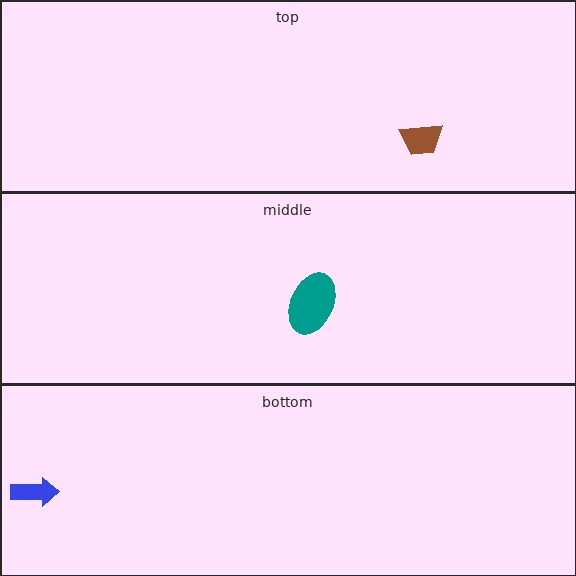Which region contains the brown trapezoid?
The top region.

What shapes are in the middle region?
The teal ellipse.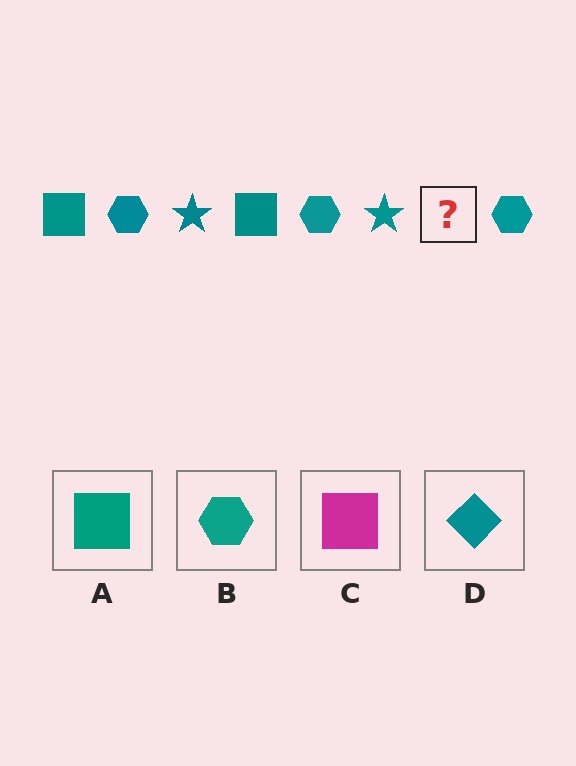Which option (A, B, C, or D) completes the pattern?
A.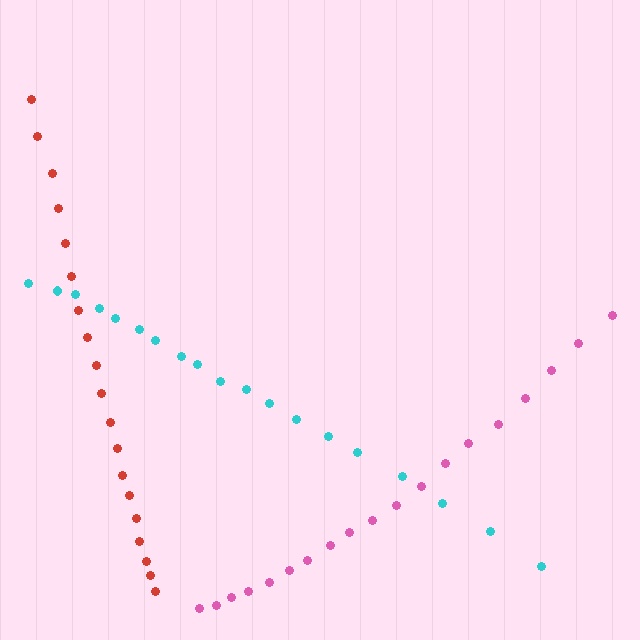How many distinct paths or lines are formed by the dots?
There are 3 distinct paths.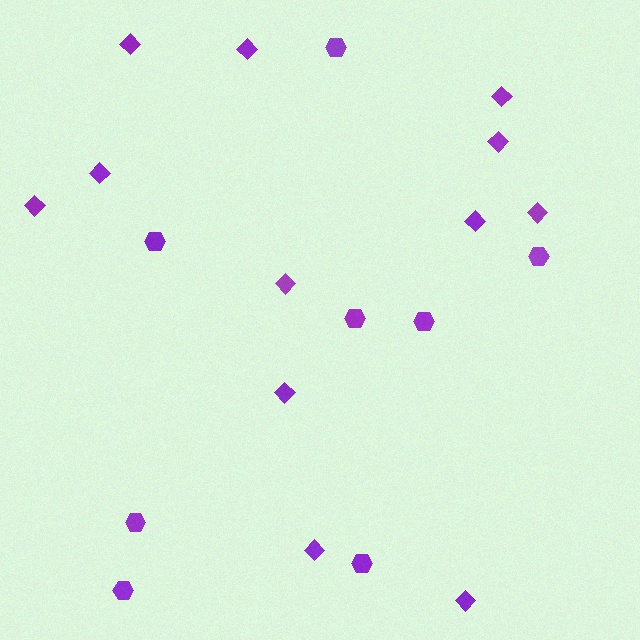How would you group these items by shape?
There are 2 groups: one group of hexagons (8) and one group of diamonds (12).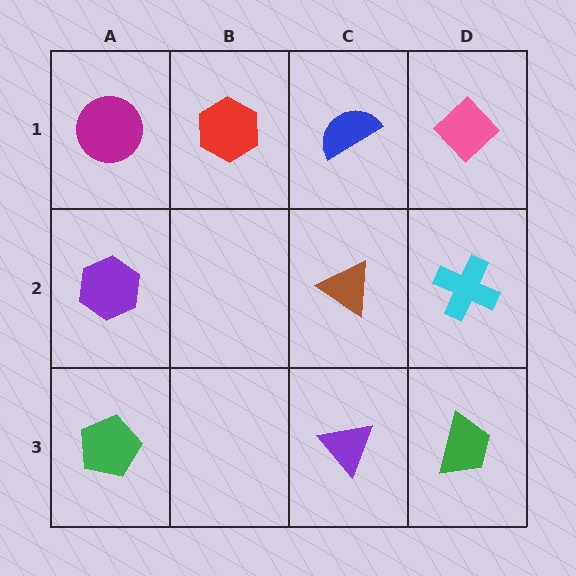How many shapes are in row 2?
3 shapes.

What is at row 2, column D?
A cyan cross.